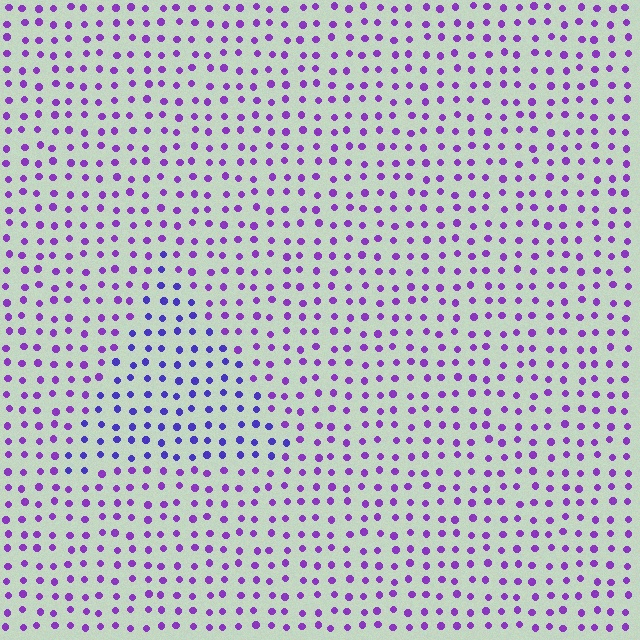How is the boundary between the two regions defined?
The boundary is defined purely by a slight shift in hue (about 30 degrees). Spacing, size, and orientation are identical on both sides.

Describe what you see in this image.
The image is filled with small purple elements in a uniform arrangement. A triangle-shaped region is visible where the elements are tinted to a slightly different hue, forming a subtle color boundary.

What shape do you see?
I see a triangle.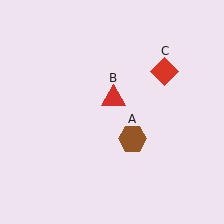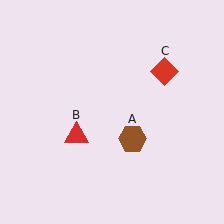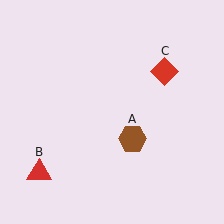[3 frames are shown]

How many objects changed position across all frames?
1 object changed position: red triangle (object B).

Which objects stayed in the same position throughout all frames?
Brown hexagon (object A) and red diamond (object C) remained stationary.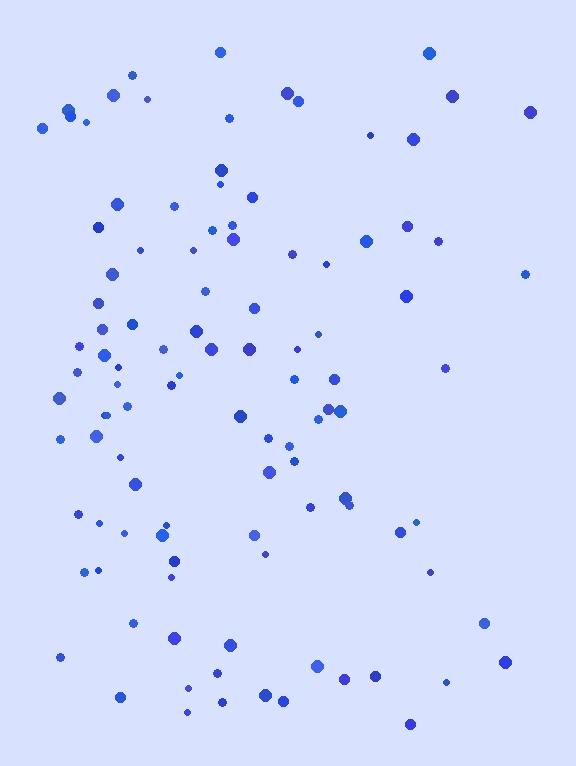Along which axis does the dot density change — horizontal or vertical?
Horizontal.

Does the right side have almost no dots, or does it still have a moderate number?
Still a moderate number, just noticeably fewer than the left.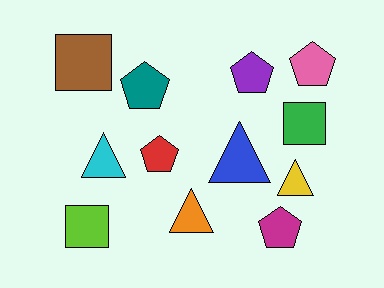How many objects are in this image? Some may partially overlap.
There are 12 objects.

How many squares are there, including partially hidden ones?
There are 3 squares.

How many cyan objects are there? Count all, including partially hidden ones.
There is 1 cyan object.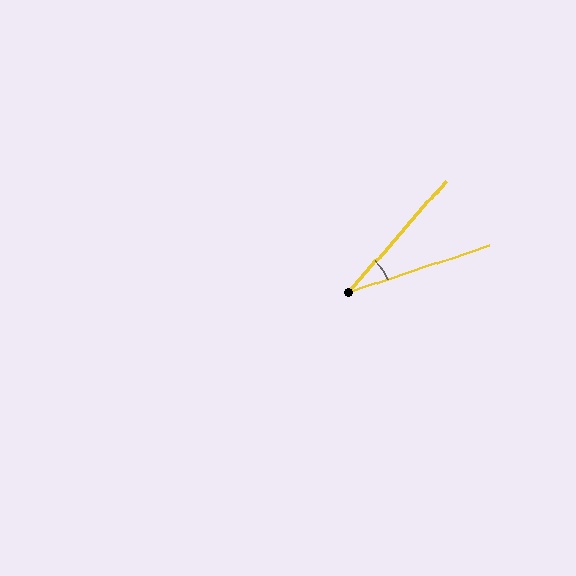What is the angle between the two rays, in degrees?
Approximately 31 degrees.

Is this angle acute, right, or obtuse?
It is acute.